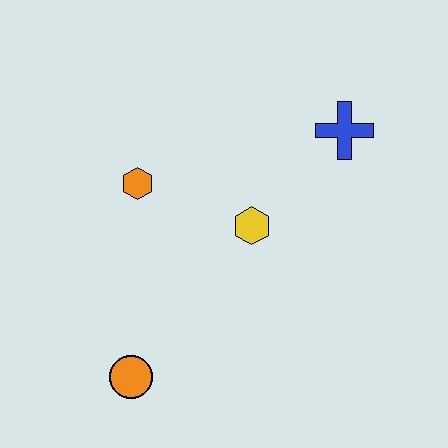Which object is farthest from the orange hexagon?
The blue cross is farthest from the orange hexagon.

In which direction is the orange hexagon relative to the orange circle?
The orange hexagon is above the orange circle.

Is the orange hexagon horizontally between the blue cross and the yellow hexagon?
No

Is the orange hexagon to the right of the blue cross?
No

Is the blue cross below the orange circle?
No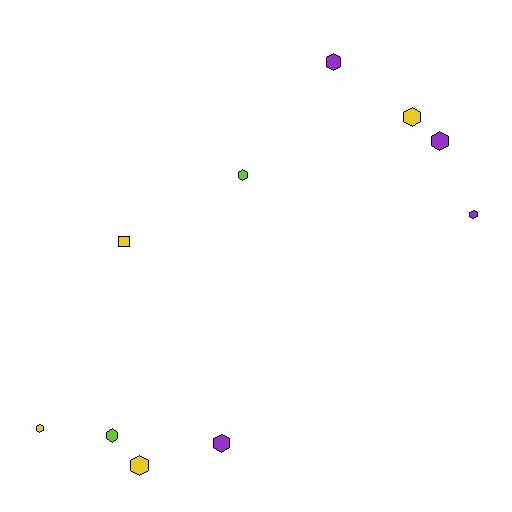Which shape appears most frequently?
Hexagon, with 9 objects.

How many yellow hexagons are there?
There are 3 yellow hexagons.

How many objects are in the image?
There are 10 objects.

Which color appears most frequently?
Purple, with 4 objects.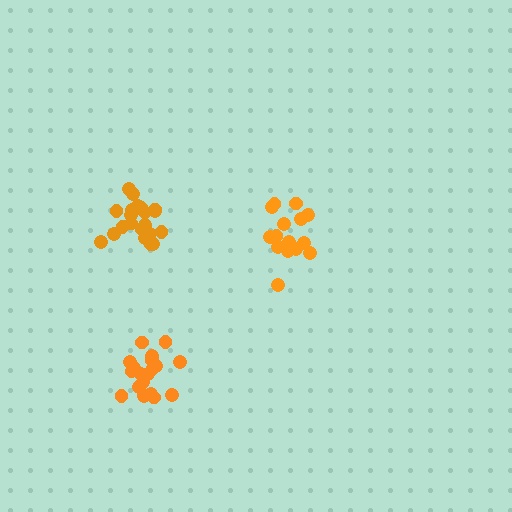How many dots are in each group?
Group 1: 16 dots, Group 2: 21 dots, Group 3: 19 dots (56 total).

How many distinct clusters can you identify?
There are 3 distinct clusters.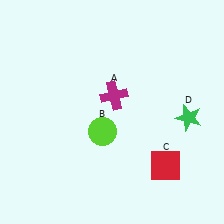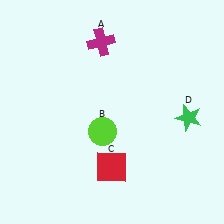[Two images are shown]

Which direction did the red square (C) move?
The red square (C) moved left.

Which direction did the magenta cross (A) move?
The magenta cross (A) moved up.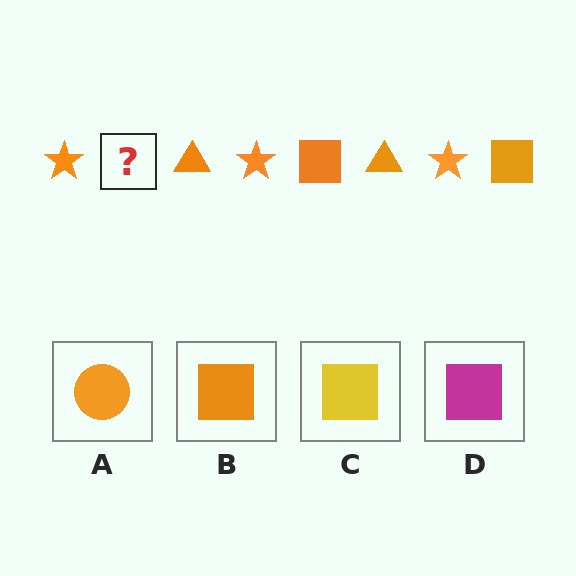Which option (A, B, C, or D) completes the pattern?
B.